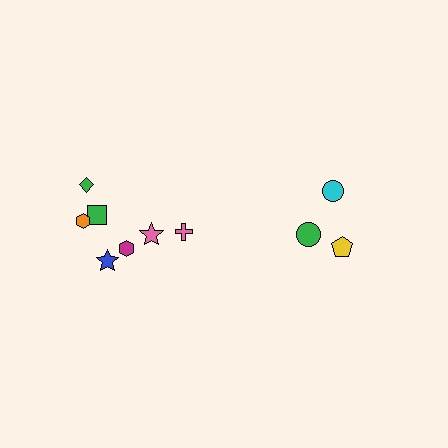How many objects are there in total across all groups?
There are 10 objects.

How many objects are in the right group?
There are 3 objects.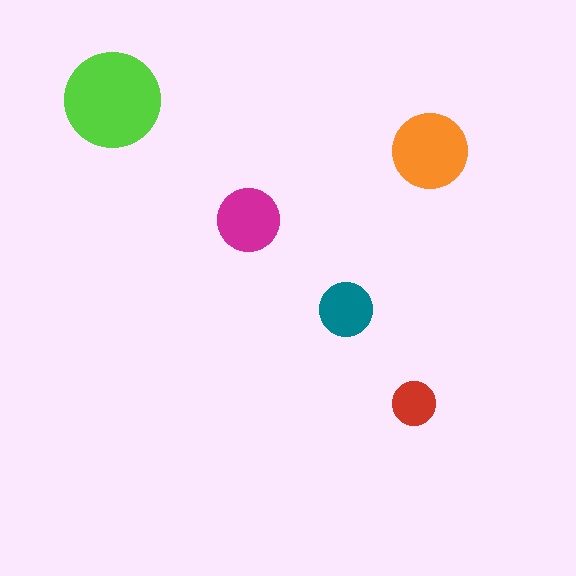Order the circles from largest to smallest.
the lime one, the orange one, the magenta one, the teal one, the red one.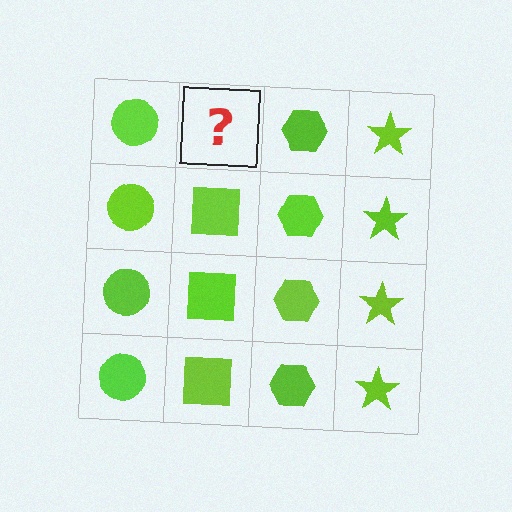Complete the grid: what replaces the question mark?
The question mark should be replaced with a lime square.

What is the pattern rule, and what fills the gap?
The rule is that each column has a consistent shape. The gap should be filled with a lime square.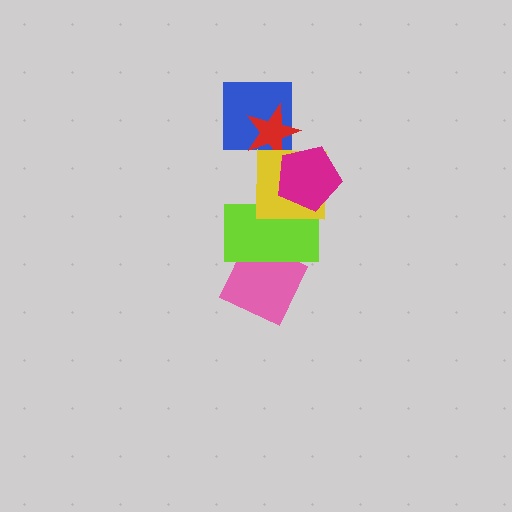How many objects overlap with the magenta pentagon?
2 objects overlap with the magenta pentagon.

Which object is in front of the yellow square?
The magenta pentagon is in front of the yellow square.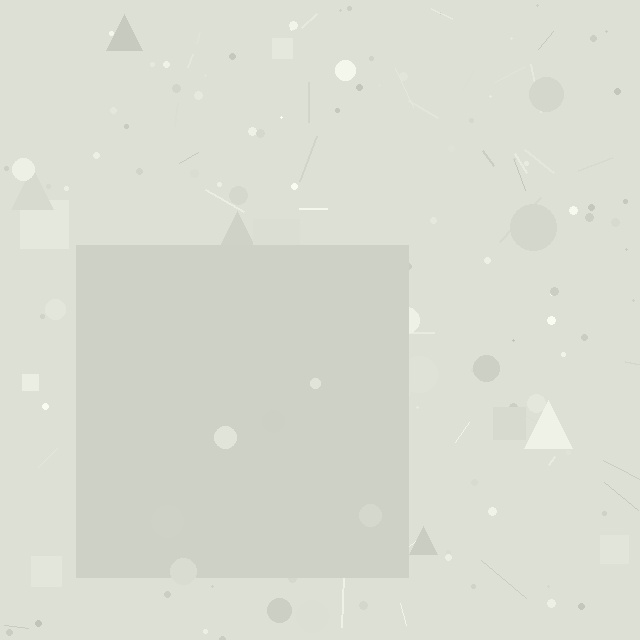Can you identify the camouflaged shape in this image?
The camouflaged shape is a square.